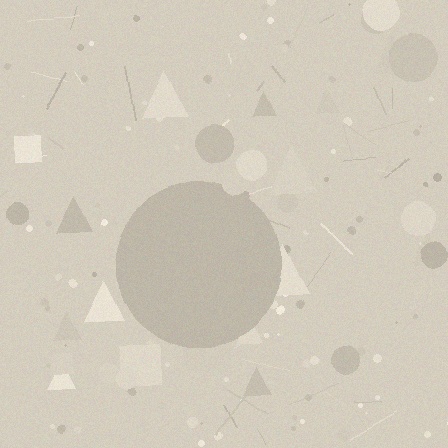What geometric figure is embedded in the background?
A circle is embedded in the background.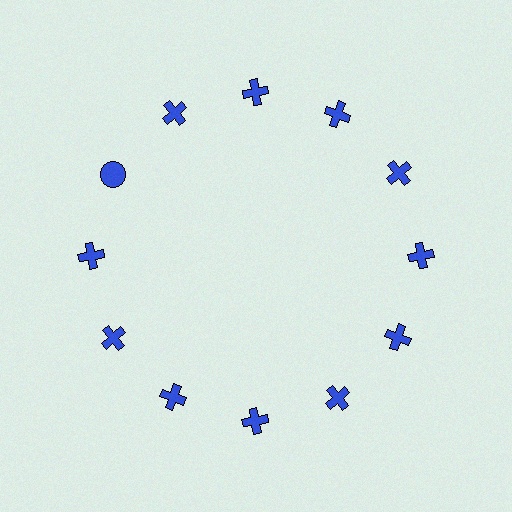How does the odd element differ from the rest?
It has a different shape: circle instead of cross.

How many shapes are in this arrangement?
There are 12 shapes arranged in a ring pattern.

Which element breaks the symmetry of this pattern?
The blue circle at roughly the 10 o'clock position breaks the symmetry. All other shapes are blue crosses.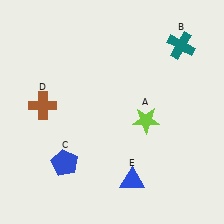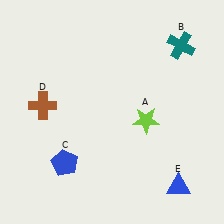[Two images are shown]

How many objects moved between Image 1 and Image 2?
1 object moved between the two images.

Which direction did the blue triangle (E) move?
The blue triangle (E) moved right.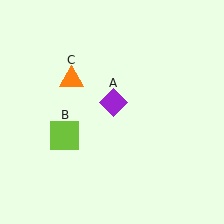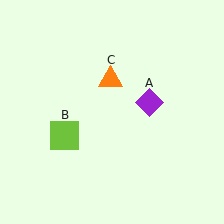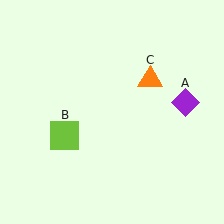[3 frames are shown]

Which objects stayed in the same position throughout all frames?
Lime square (object B) remained stationary.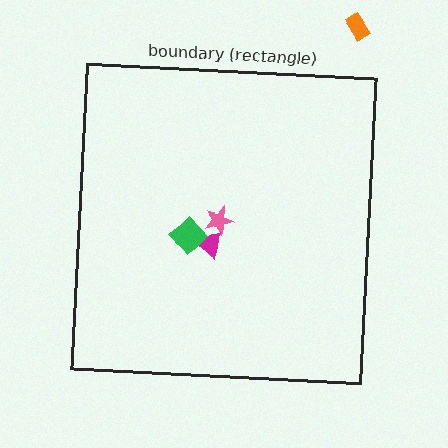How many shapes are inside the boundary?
3 inside, 1 outside.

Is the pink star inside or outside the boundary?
Inside.